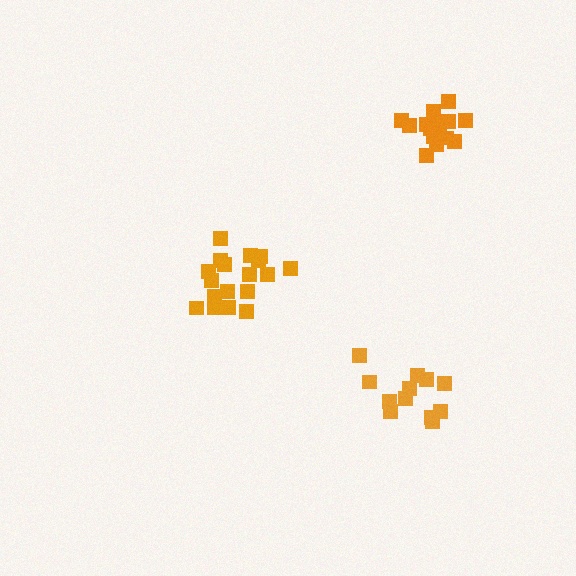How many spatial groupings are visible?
There are 3 spatial groupings.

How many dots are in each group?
Group 1: 12 dots, Group 2: 18 dots, Group 3: 15 dots (45 total).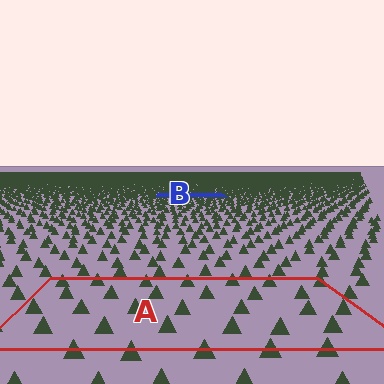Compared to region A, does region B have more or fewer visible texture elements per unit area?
Region B has more texture elements per unit area — they are packed more densely because it is farther away.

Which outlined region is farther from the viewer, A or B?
Region B is farther from the viewer — the texture elements inside it appear smaller and more densely packed.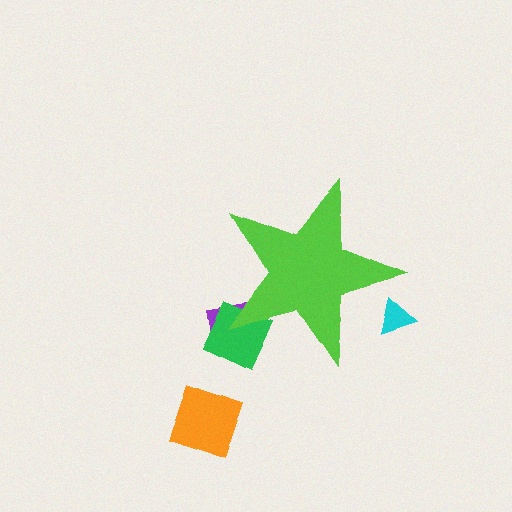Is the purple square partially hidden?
Yes, the purple square is partially hidden behind the lime star.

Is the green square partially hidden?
Yes, the green square is partially hidden behind the lime star.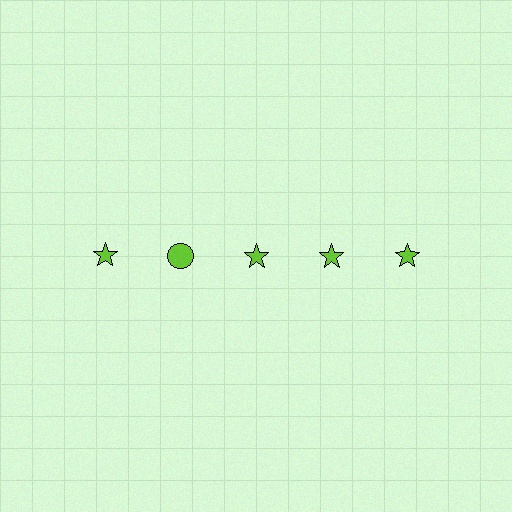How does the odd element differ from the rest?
It has a different shape: circle instead of star.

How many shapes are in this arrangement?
There are 5 shapes arranged in a grid pattern.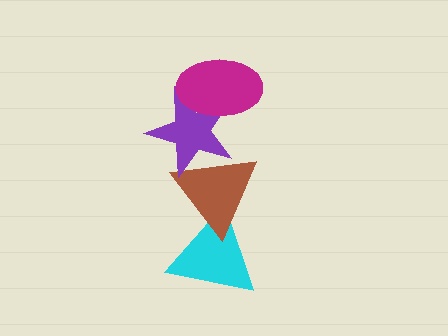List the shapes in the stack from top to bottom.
From top to bottom: the magenta ellipse, the purple star, the brown triangle, the cyan triangle.